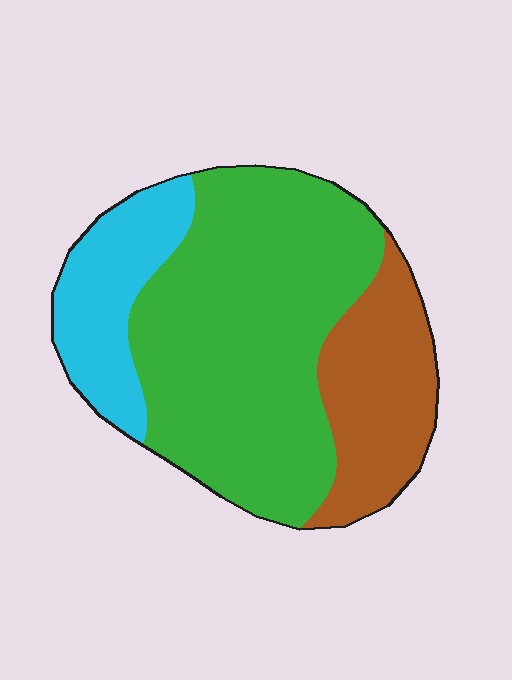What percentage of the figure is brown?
Brown covers 22% of the figure.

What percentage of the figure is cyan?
Cyan covers about 20% of the figure.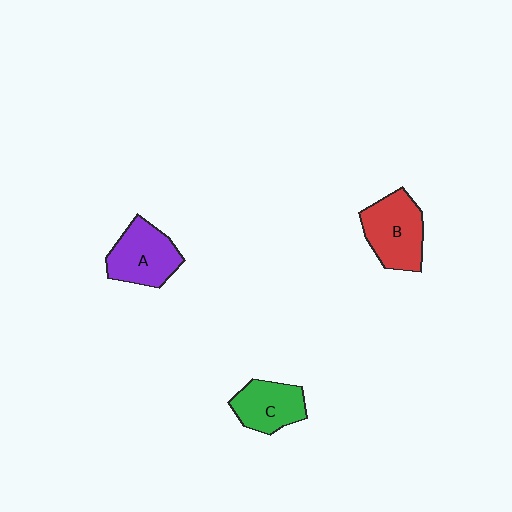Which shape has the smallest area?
Shape C (green).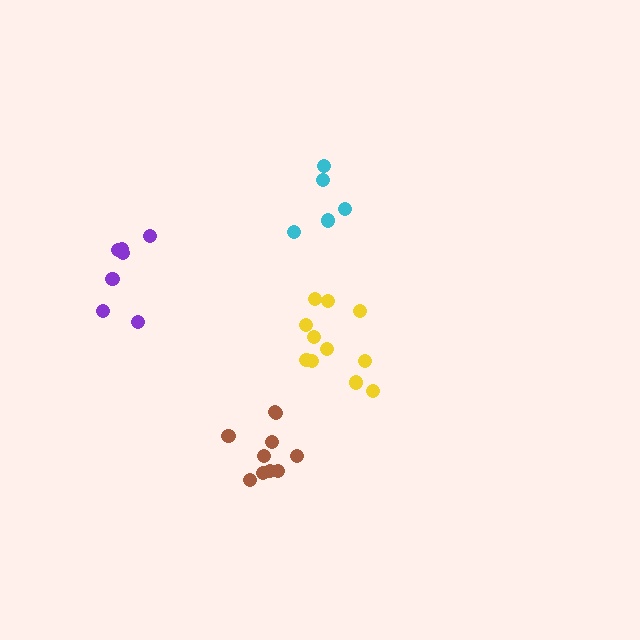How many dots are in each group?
Group 1: 5 dots, Group 2: 10 dots, Group 3: 7 dots, Group 4: 11 dots (33 total).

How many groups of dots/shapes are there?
There are 4 groups.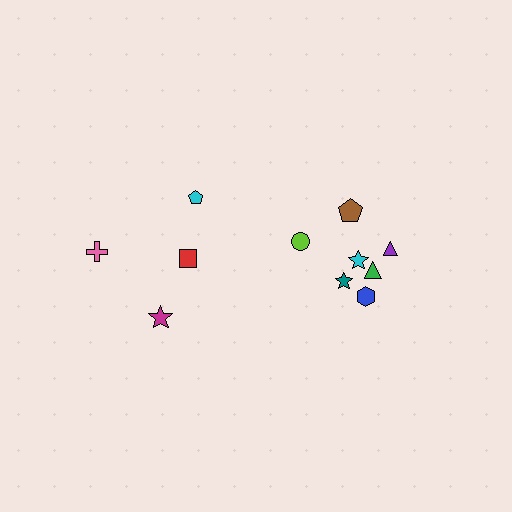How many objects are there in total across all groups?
There are 11 objects.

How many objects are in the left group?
There are 4 objects.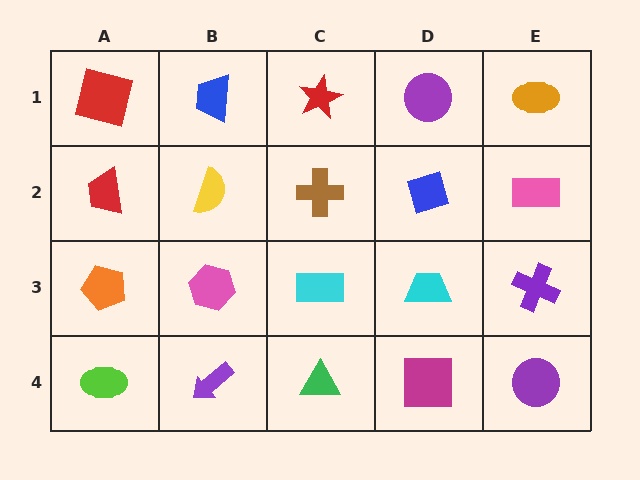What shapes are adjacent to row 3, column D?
A blue diamond (row 2, column D), a magenta square (row 4, column D), a cyan rectangle (row 3, column C), a purple cross (row 3, column E).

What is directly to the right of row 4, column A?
A purple arrow.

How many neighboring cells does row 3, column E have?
3.